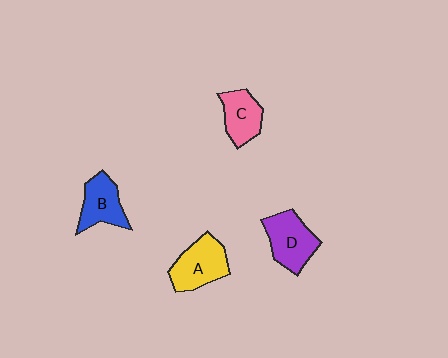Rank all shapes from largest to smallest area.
From largest to smallest: A (yellow), D (purple), B (blue), C (pink).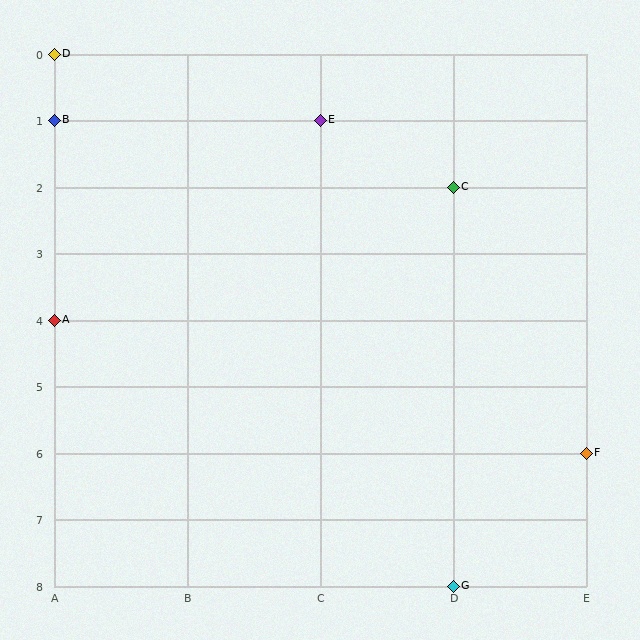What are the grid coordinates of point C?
Point C is at grid coordinates (D, 2).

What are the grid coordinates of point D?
Point D is at grid coordinates (A, 0).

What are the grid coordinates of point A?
Point A is at grid coordinates (A, 4).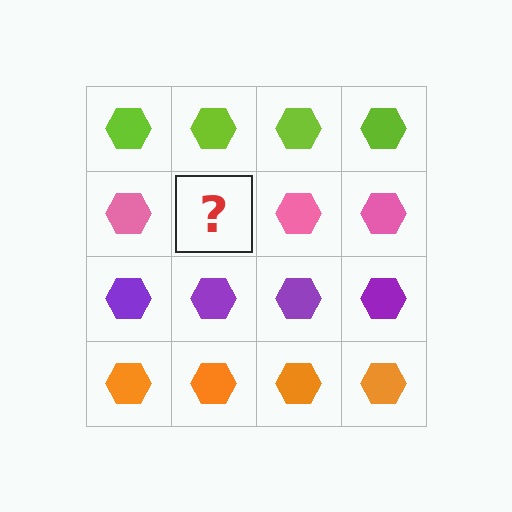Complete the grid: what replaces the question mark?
The question mark should be replaced with a pink hexagon.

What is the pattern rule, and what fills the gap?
The rule is that each row has a consistent color. The gap should be filled with a pink hexagon.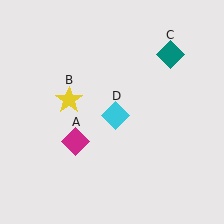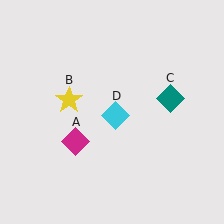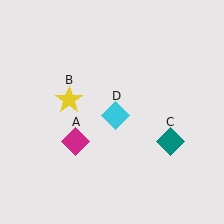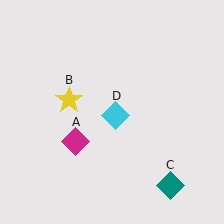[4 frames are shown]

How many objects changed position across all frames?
1 object changed position: teal diamond (object C).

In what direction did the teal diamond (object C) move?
The teal diamond (object C) moved down.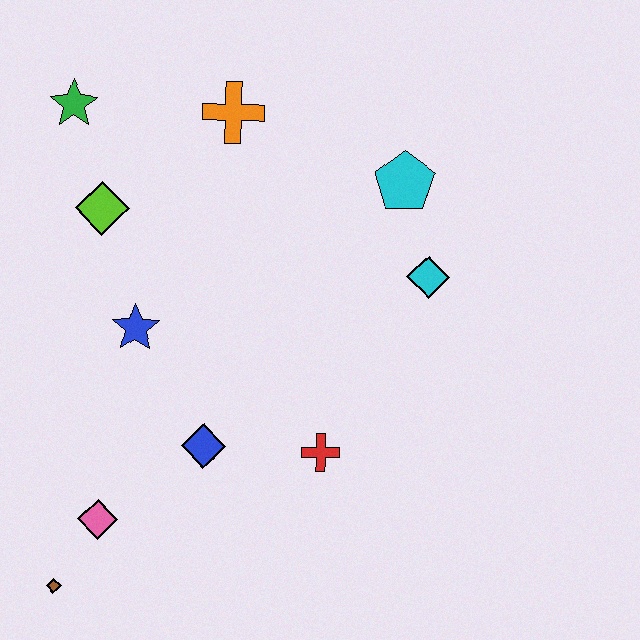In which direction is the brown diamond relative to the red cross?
The brown diamond is to the left of the red cross.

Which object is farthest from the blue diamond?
The green star is farthest from the blue diamond.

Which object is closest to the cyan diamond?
The cyan pentagon is closest to the cyan diamond.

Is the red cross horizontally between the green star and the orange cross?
No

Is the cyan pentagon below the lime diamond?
No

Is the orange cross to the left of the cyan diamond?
Yes